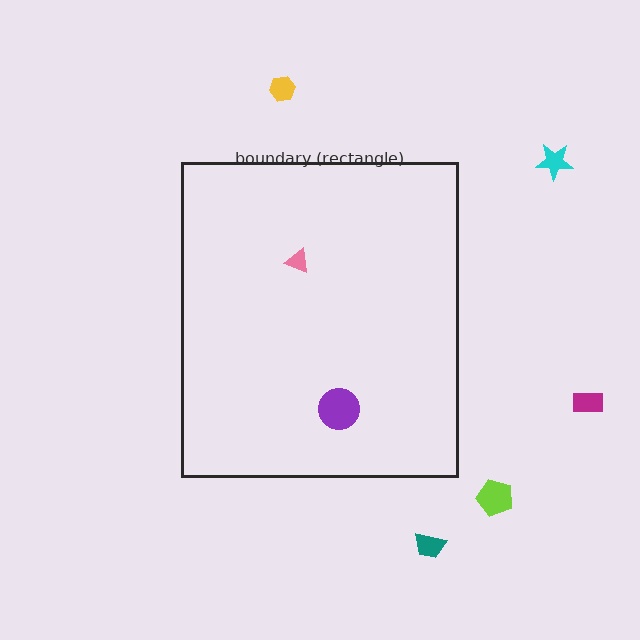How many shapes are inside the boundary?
2 inside, 5 outside.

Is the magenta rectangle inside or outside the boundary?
Outside.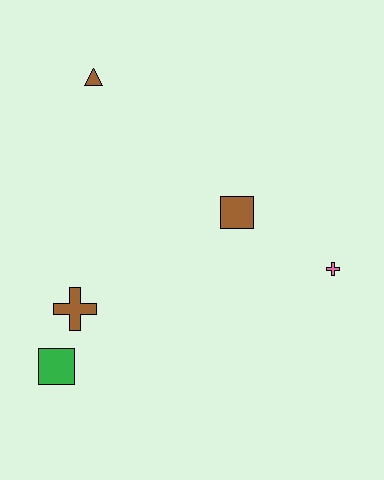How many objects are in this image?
There are 5 objects.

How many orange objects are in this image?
There are no orange objects.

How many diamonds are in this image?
There are no diamonds.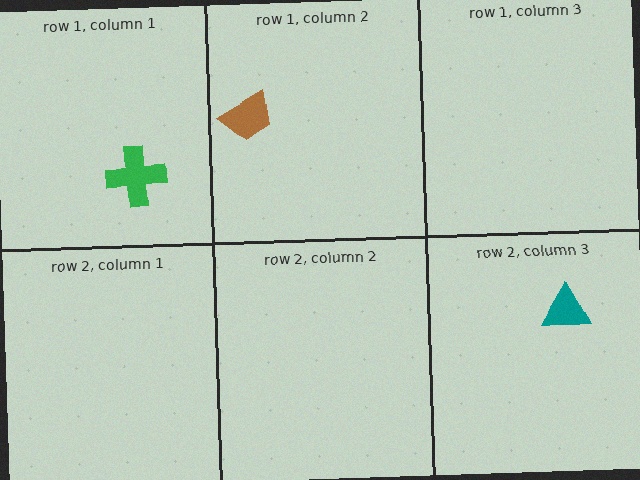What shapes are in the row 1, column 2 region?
The brown trapezoid.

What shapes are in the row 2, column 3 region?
The teal triangle.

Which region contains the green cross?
The row 1, column 1 region.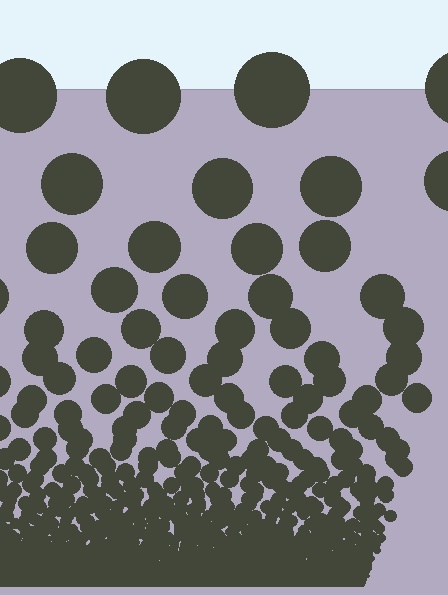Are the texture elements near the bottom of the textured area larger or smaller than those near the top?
Smaller. The gradient is inverted — elements near the bottom are smaller and denser.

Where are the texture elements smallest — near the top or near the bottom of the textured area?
Near the bottom.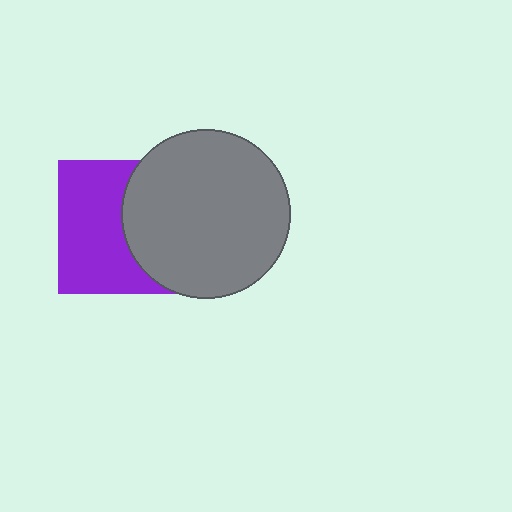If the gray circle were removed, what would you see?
You would see the complete purple square.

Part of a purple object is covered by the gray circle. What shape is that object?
It is a square.